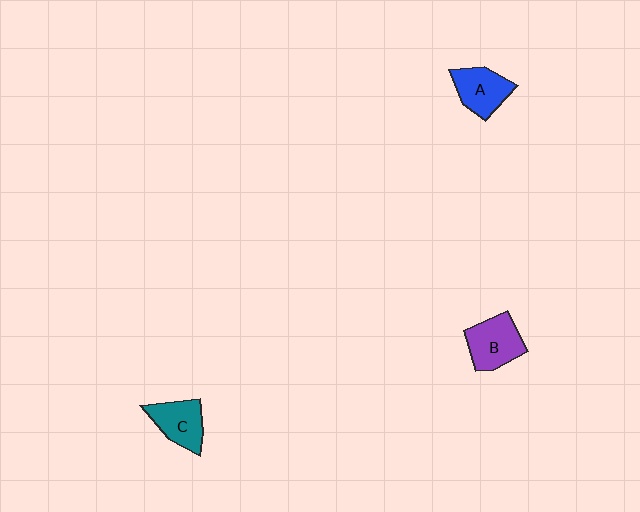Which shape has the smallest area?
Shape C (teal).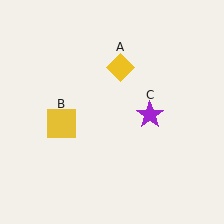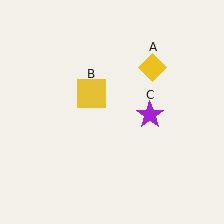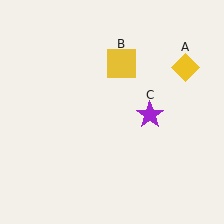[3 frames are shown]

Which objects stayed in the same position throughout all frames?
Purple star (object C) remained stationary.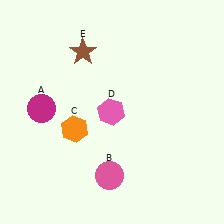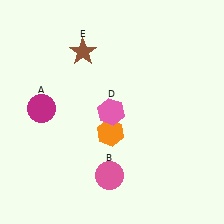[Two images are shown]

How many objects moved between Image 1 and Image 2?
1 object moved between the two images.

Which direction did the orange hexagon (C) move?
The orange hexagon (C) moved right.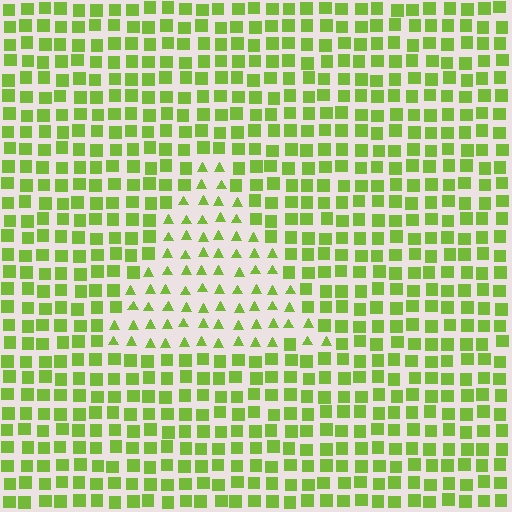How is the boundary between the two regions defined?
The boundary is defined by a change in element shape: triangles inside vs. squares outside. All elements share the same color and spacing.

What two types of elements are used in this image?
The image uses triangles inside the triangle region and squares outside it.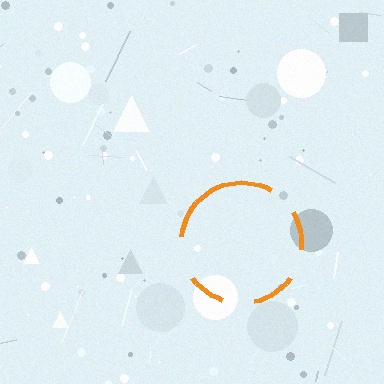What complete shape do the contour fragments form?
The contour fragments form a circle.